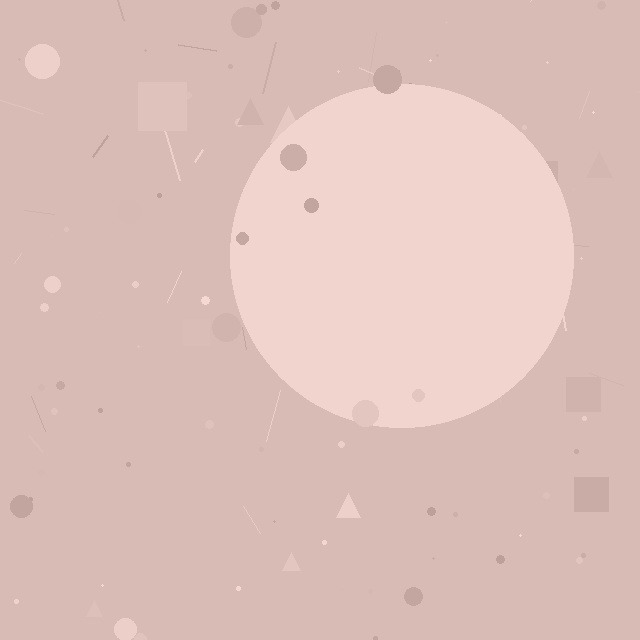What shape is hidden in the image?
A circle is hidden in the image.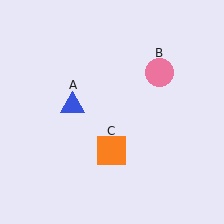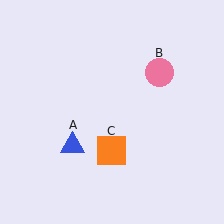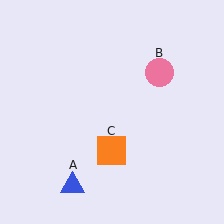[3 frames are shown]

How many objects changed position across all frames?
1 object changed position: blue triangle (object A).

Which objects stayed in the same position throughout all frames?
Pink circle (object B) and orange square (object C) remained stationary.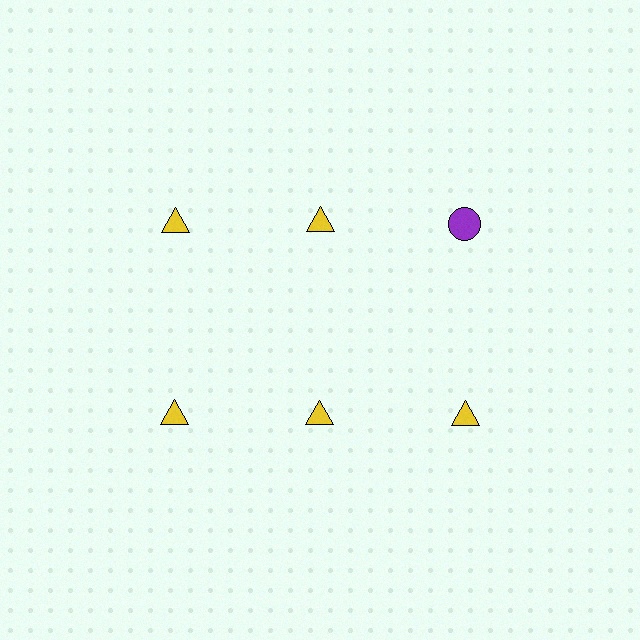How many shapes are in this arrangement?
There are 6 shapes arranged in a grid pattern.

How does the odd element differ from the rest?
It differs in both color (purple instead of yellow) and shape (circle instead of triangle).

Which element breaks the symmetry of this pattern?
The purple circle in the top row, center column breaks the symmetry. All other shapes are yellow triangles.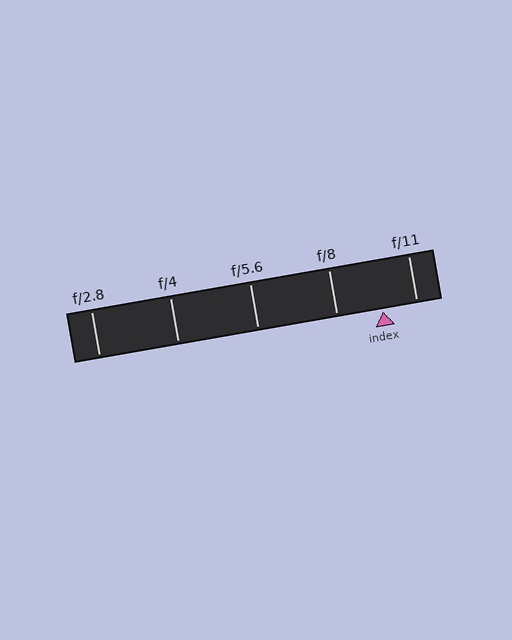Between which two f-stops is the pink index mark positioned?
The index mark is between f/8 and f/11.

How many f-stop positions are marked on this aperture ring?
There are 5 f-stop positions marked.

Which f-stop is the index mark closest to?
The index mark is closest to f/11.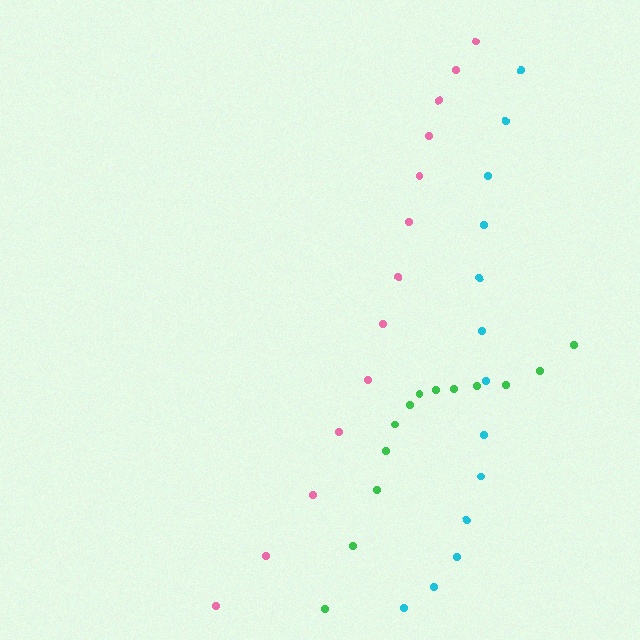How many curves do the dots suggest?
There are 3 distinct paths.